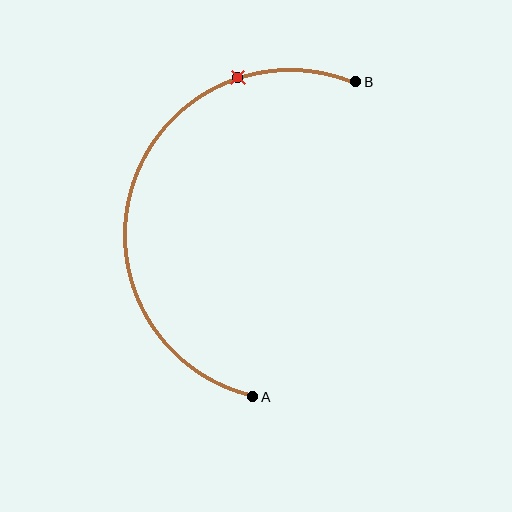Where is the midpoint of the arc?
The arc midpoint is the point on the curve farthest from the straight line joining A and B. It sits to the left of that line.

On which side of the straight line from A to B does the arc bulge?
The arc bulges to the left of the straight line connecting A and B.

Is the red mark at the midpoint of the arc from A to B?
No. The red mark lies on the arc but is closer to endpoint B. The arc midpoint would be at the point on the curve equidistant along the arc from both A and B.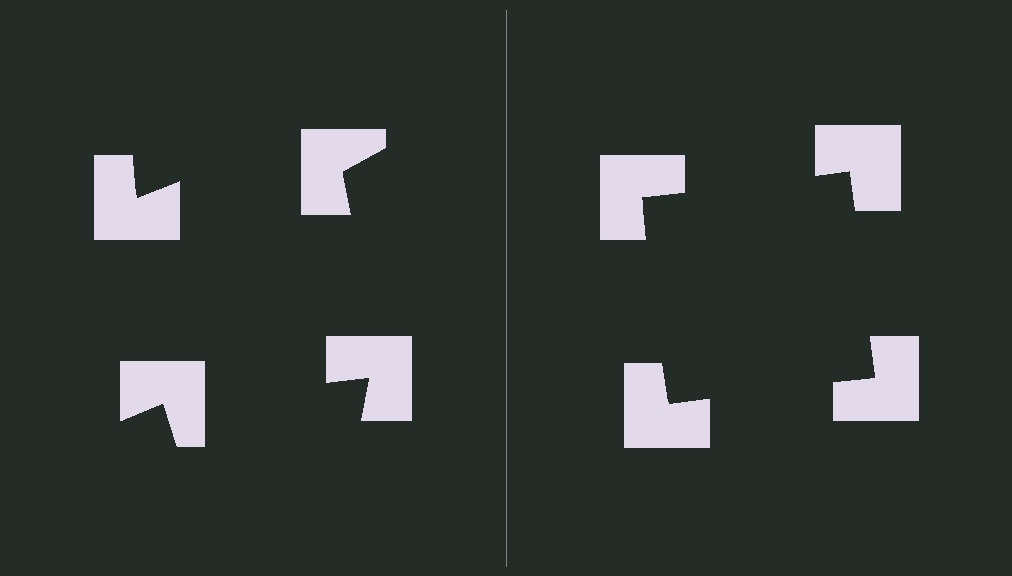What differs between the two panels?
The notched squares are positioned identically on both sides; only the wedge orientations differ. On the right they align to a square; on the left they are misaligned.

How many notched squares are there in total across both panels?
8 — 4 on each side.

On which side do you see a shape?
An illusory square appears on the right side. On the left side the wedge cuts are rotated, so no coherent shape forms.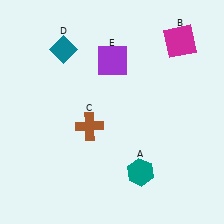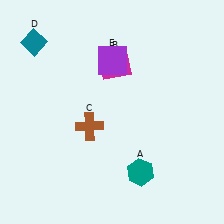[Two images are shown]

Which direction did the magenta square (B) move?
The magenta square (B) moved left.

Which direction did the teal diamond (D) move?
The teal diamond (D) moved left.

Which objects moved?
The objects that moved are: the magenta square (B), the teal diamond (D).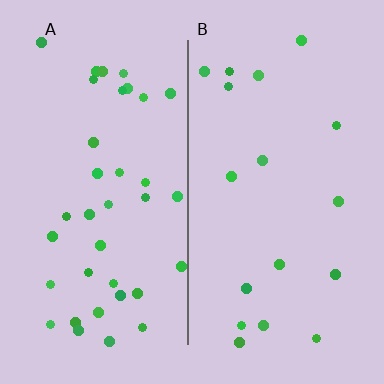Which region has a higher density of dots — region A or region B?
A (the left).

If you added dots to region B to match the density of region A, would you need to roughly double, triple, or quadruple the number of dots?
Approximately double.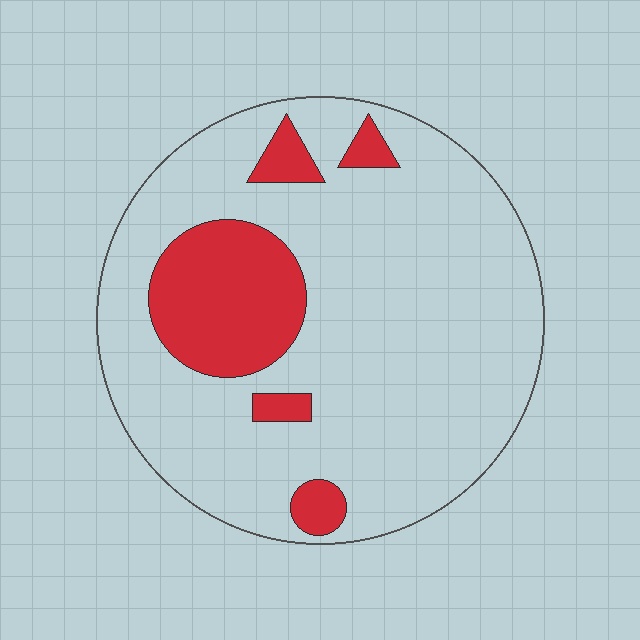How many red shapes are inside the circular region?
5.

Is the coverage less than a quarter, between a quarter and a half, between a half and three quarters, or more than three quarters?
Less than a quarter.